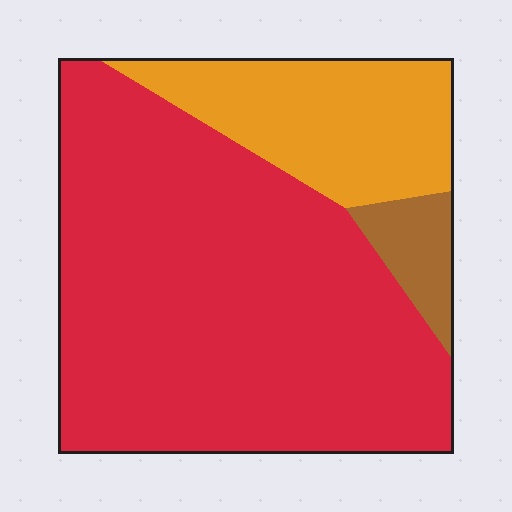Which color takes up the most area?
Red, at roughly 70%.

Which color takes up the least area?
Brown, at roughly 5%.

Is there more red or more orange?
Red.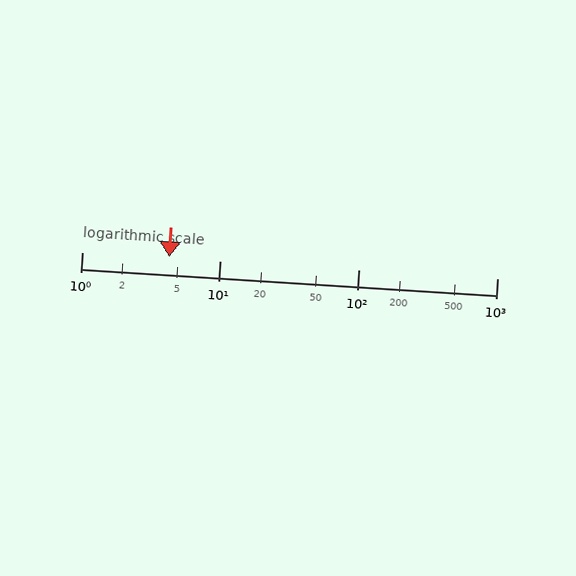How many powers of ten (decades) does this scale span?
The scale spans 3 decades, from 1 to 1000.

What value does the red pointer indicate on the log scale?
The pointer indicates approximately 4.3.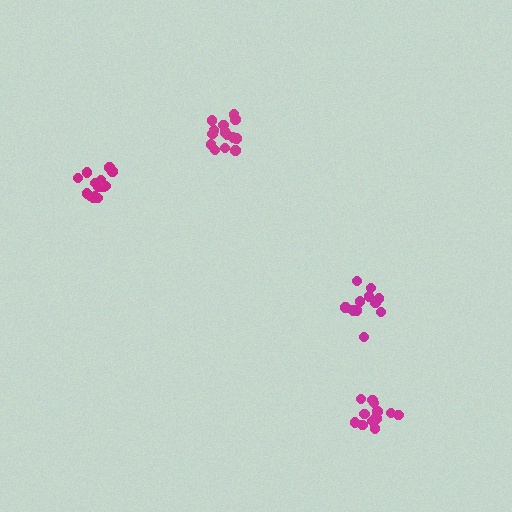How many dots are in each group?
Group 1: 13 dots, Group 2: 15 dots, Group 3: 16 dots, Group 4: 13 dots (57 total).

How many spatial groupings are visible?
There are 4 spatial groupings.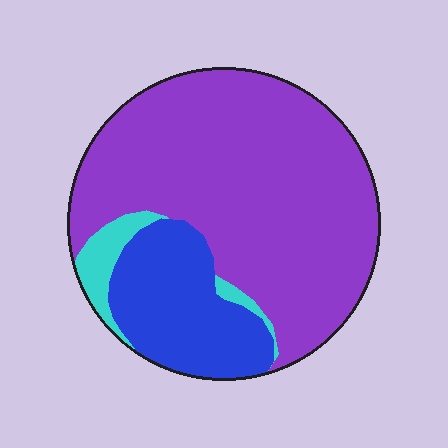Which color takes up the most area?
Purple, at roughly 70%.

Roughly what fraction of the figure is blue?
Blue covers roughly 25% of the figure.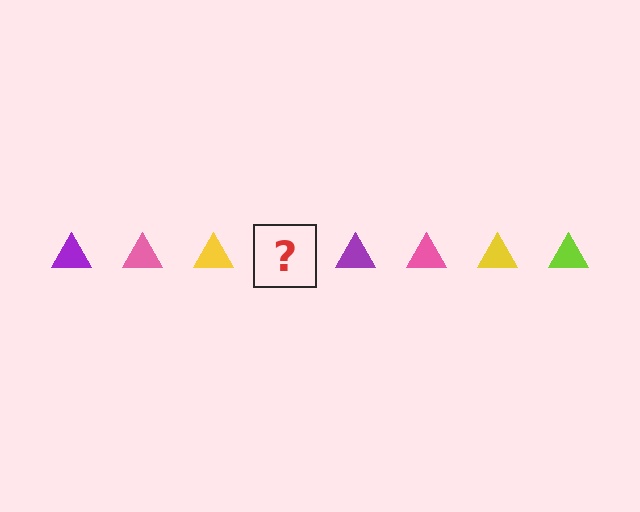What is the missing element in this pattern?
The missing element is a lime triangle.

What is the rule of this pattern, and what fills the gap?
The rule is that the pattern cycles through purple, pink, yellow, lime triangles. The gap should be filled with a lime triangle.